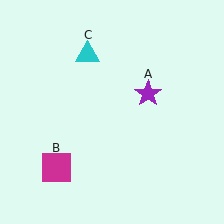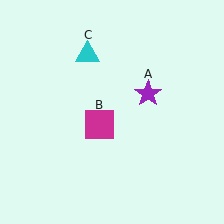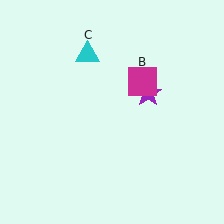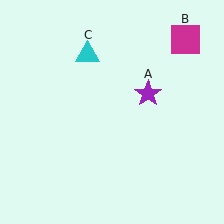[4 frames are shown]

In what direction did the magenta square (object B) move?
The magenta square (object B) moved up and to the right.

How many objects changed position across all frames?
1 object changed position: magenta square (object B).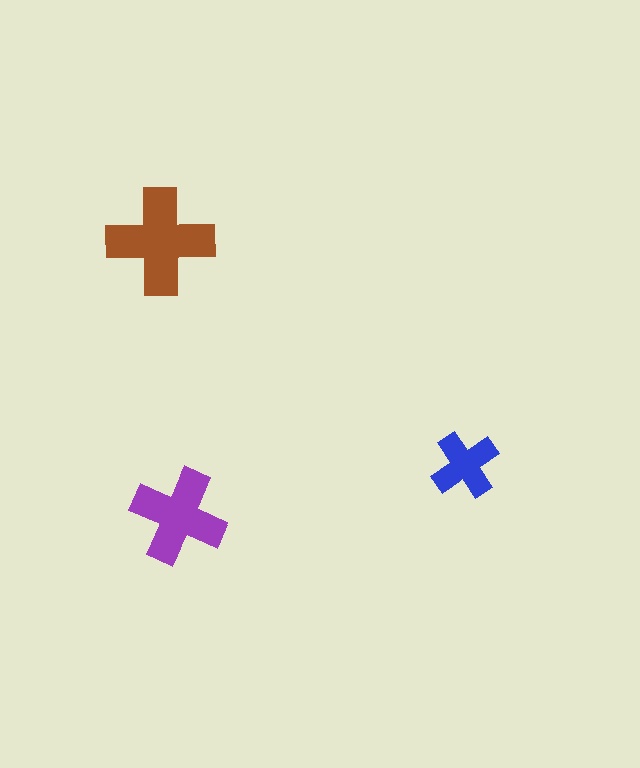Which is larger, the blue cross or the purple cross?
The purple one.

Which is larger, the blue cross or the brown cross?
The brown one.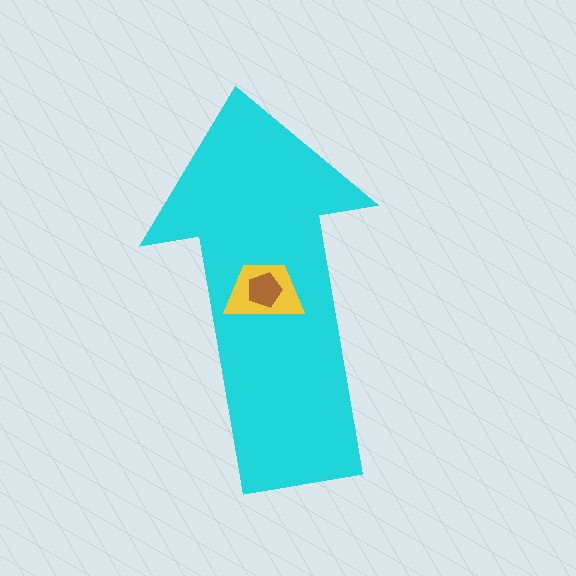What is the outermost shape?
The cyan arrow.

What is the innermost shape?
The brown pentagon.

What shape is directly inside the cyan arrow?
The yellow trapezoid.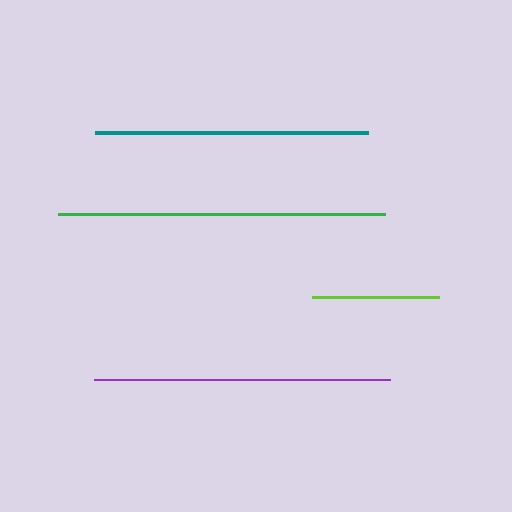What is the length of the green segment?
The green segment is approximately 327 pixels long.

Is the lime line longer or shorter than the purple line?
The purple line is longer than the lime line.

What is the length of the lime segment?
The lime segment is approximately 127 pixels long.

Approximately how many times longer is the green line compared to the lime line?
The green line is approximately 2.6 times the length of the lime line.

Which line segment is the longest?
The green line is the longest at approximately 327 pixels.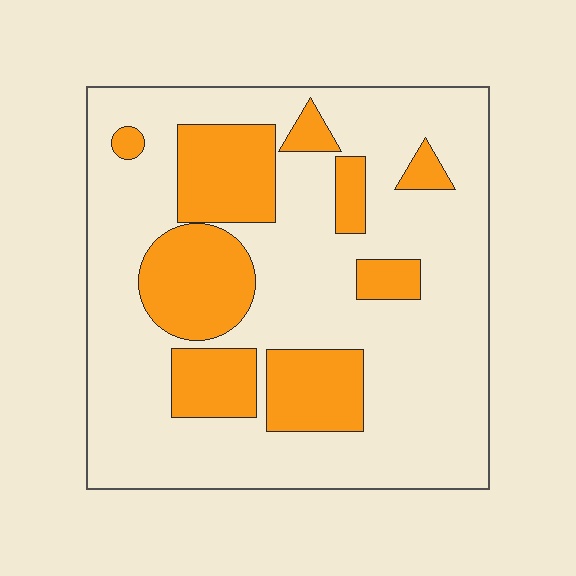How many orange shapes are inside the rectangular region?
9.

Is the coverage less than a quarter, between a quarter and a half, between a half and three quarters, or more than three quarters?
Between a quarter and a half.